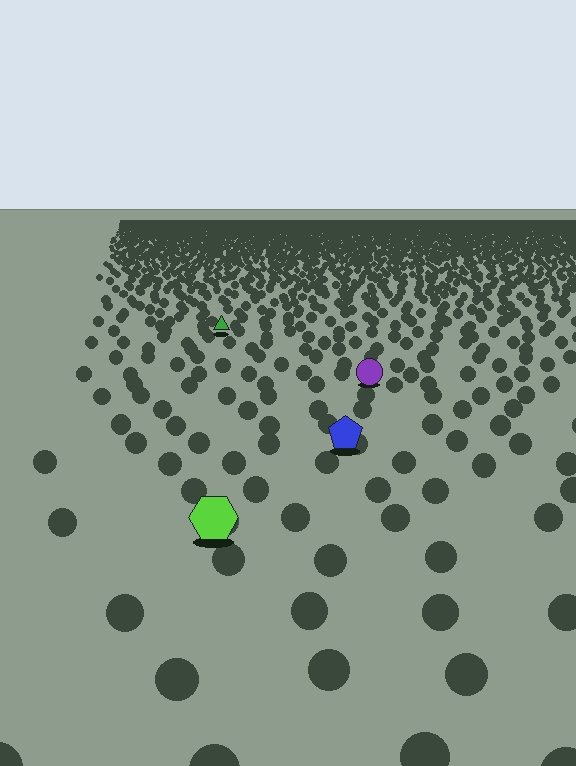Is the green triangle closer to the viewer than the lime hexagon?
No. The lime hexagon is closer — you can tell from the texture gradient: the ground texture is coarser near it.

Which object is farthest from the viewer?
The green triangle is farthest from the viewer. It appears smaller and the ground texture around it is denser.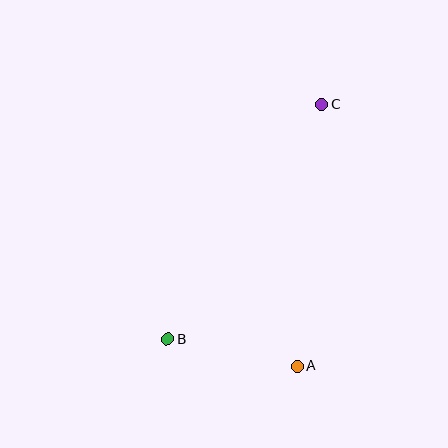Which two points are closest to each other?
Points A and B are closest to each other.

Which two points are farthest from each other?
Points B and C are farthest from each other.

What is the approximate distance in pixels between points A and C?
The distance between A and C is approximately 263 pixels.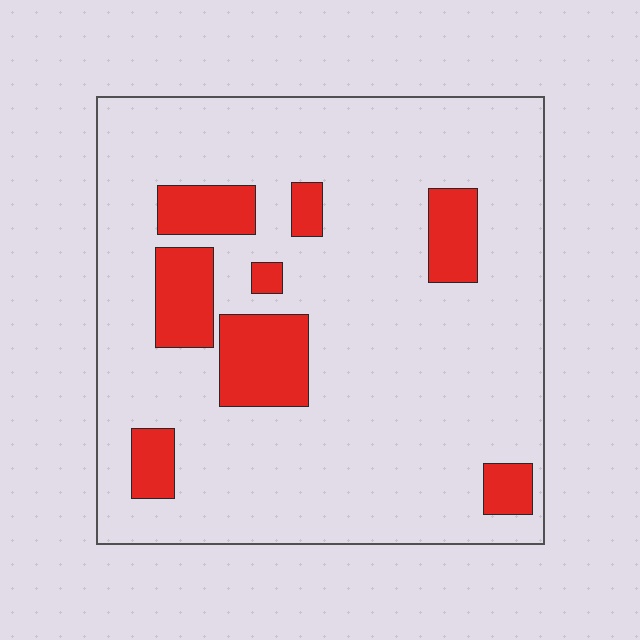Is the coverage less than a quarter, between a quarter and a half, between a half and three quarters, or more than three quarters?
Less than a quarter.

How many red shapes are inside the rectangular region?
8.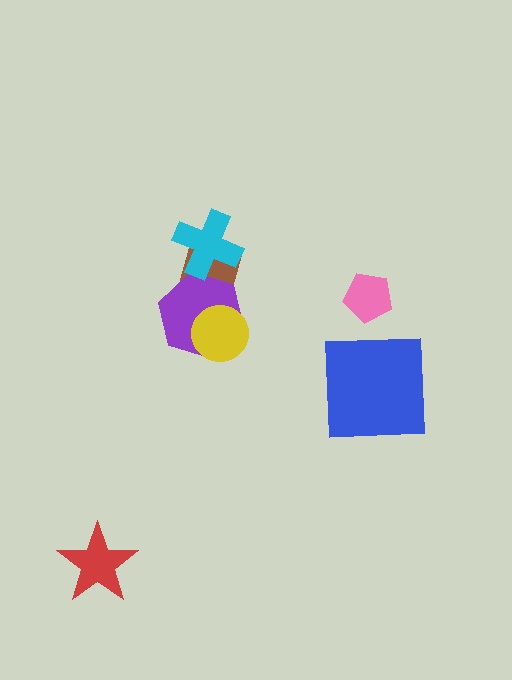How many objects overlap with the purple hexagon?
3 objects overlap with the purple hexagon.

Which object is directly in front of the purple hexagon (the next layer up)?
The cyan cross is directly in front of the purple hexagon.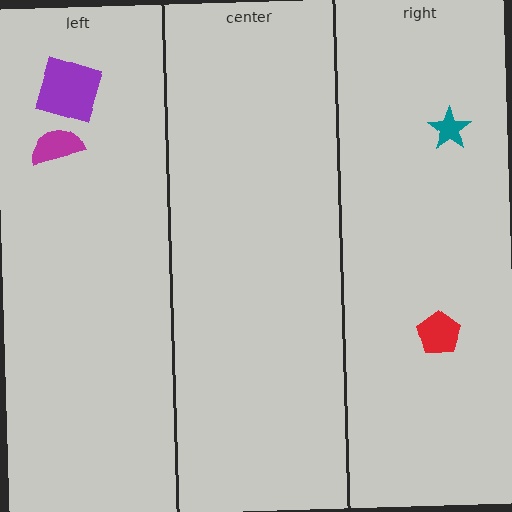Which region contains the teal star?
The right region.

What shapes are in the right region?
The red pentagon, the teal star.